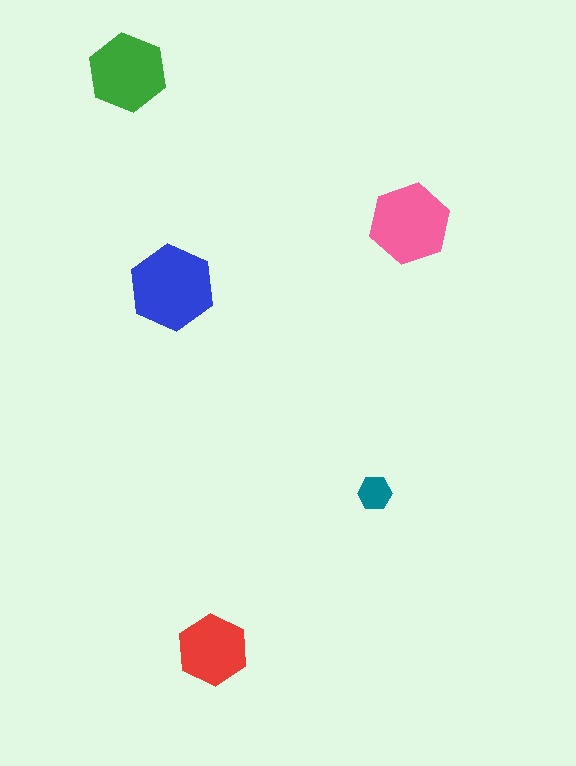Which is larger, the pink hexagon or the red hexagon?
The pink one.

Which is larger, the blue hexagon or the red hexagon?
The blue one.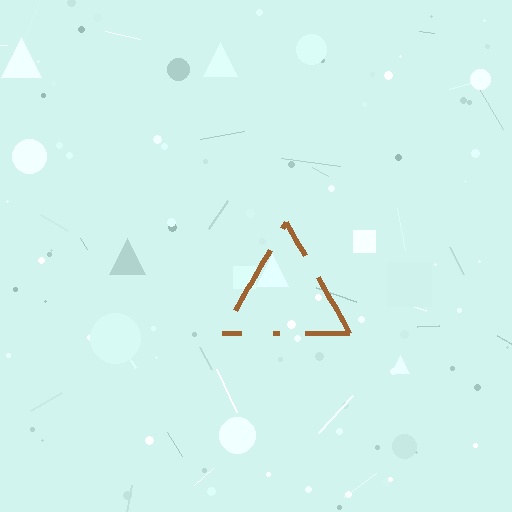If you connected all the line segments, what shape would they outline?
They would outline a triangle.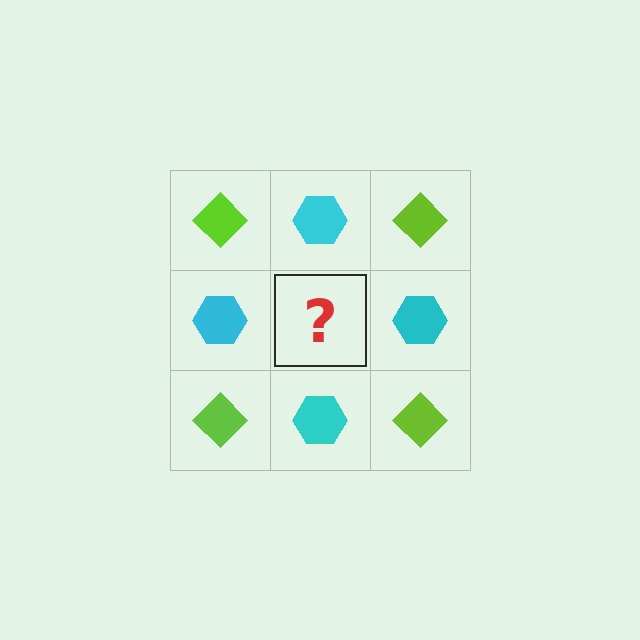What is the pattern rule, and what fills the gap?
The rule is that it alternates lime diamond and cyan hexagon in a checkerboard pattern. The gap should be filled with a lime diamond.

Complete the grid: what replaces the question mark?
The question mark should be replaced with a lime diamond.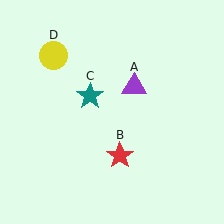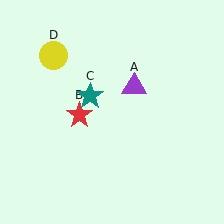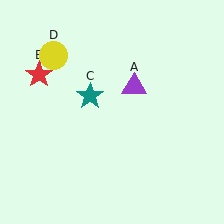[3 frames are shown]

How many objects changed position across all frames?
1 object changed position: red star (object B).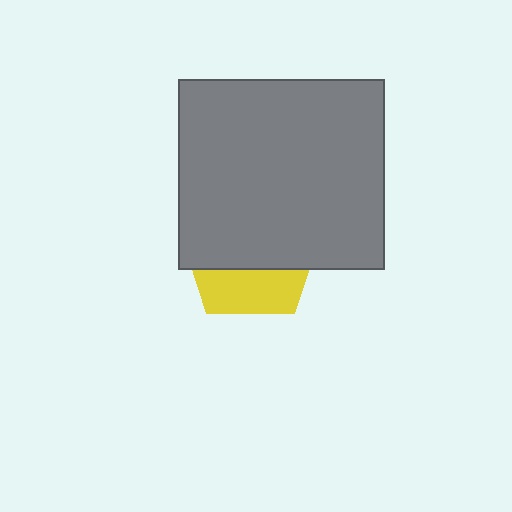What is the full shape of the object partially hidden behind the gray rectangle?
The partially hidden object is a yellow pentagon.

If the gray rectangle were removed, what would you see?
You would see the complete yellow pentagon.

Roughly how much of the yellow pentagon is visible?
A small part of it is visible (roughly 34%).